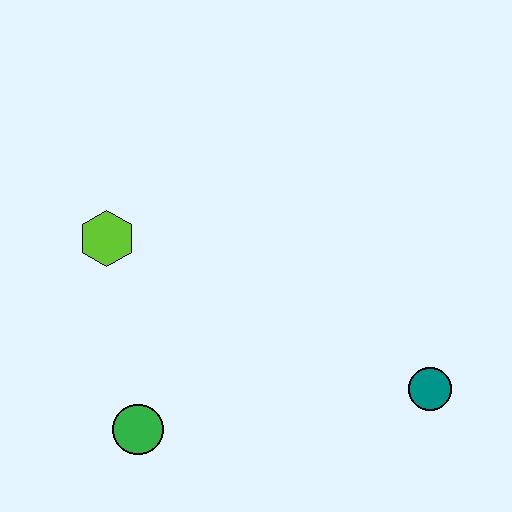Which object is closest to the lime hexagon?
The green circle is closest to the lime hexagon.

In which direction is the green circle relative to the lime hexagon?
The green circle is below the lime hexagon.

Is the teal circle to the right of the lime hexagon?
Yes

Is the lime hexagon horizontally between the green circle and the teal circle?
No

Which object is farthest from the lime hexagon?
The teal circle is farthest from the lime hexagon.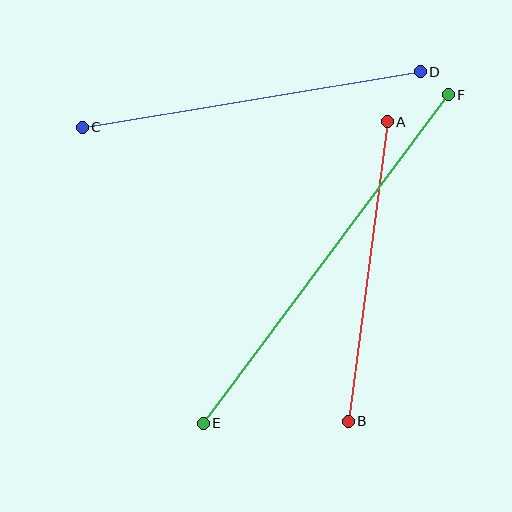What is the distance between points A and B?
The distance is approximately 302 pixels.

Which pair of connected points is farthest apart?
Points E and F are farthest apart.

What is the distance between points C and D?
The distance is approximately 342 pixels.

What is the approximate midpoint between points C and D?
The midpoint is at approximately (251, 100) pixels.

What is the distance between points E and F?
The distance is approximately 410 pixels.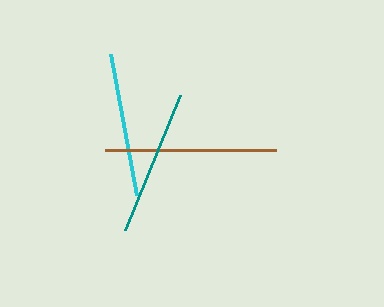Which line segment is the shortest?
The cyan line is the shortest at approximately 144 pixels.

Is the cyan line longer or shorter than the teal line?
The teal line is longer than the cyan line.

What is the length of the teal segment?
The teal segment is approximately 146 pixels long.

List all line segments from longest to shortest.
From longest to shortest: brown, teal, cyan.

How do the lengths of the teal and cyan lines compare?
The teal and cyan lines are approximately the same length.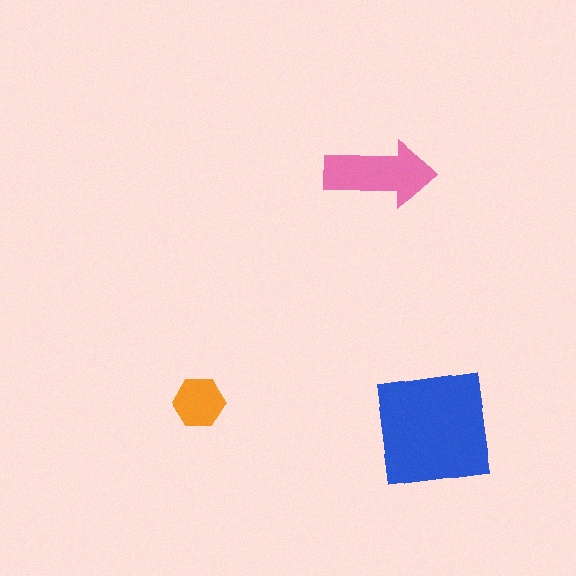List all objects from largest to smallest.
The blue square, the pink arrow, the orange hexagon.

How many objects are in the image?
There are 3 objects in the image.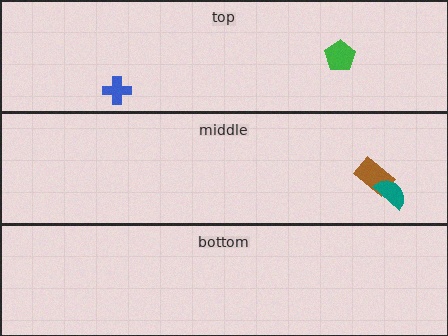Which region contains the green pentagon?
The top region.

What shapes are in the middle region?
The brown rectangle, the teal semicircle.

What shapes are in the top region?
The green pentagon, the blue cross.